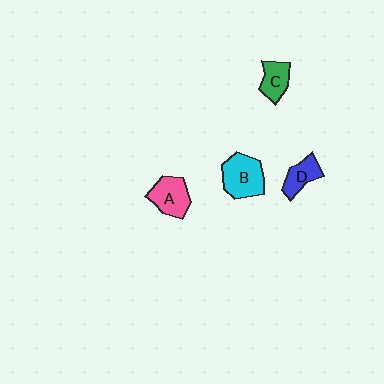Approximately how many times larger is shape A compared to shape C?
Approximately 1.3 times.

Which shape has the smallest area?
Shape D (blue).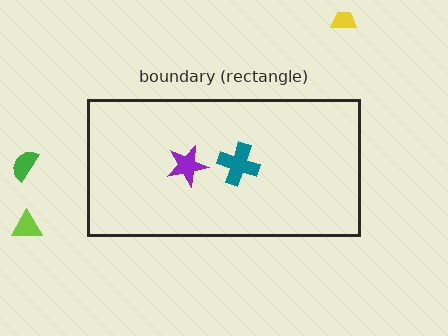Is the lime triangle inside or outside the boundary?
Outside.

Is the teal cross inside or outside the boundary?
Inside.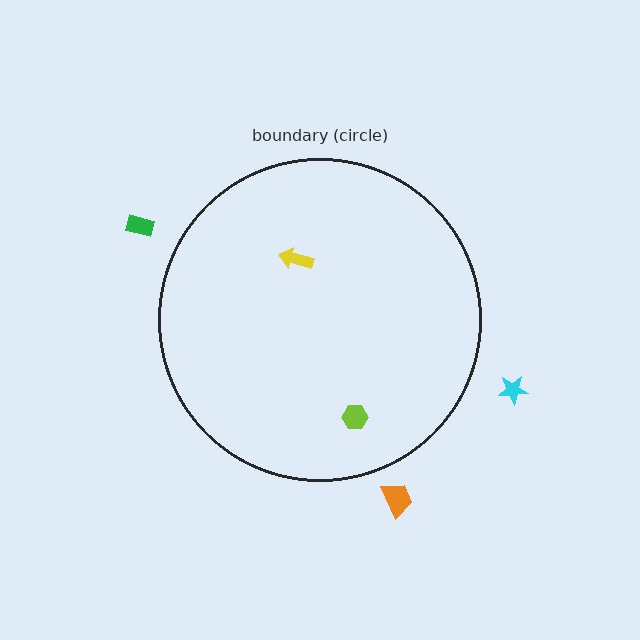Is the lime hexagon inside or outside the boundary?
Inside.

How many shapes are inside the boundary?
2 inside, 3 outside.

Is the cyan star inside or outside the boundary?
Outside.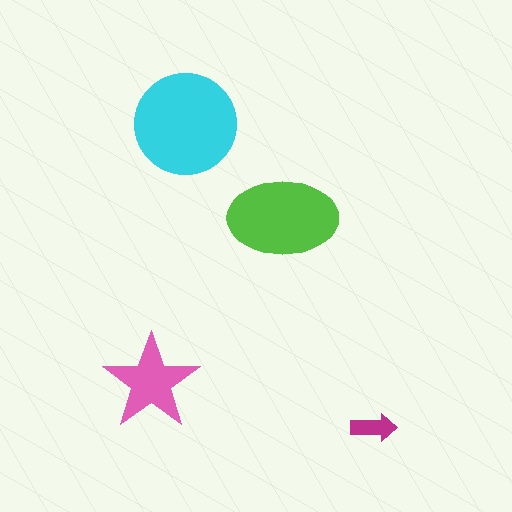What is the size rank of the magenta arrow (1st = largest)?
4th.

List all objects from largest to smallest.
The cyan circle, the lime ellipse, the pink star, the magenta arrow.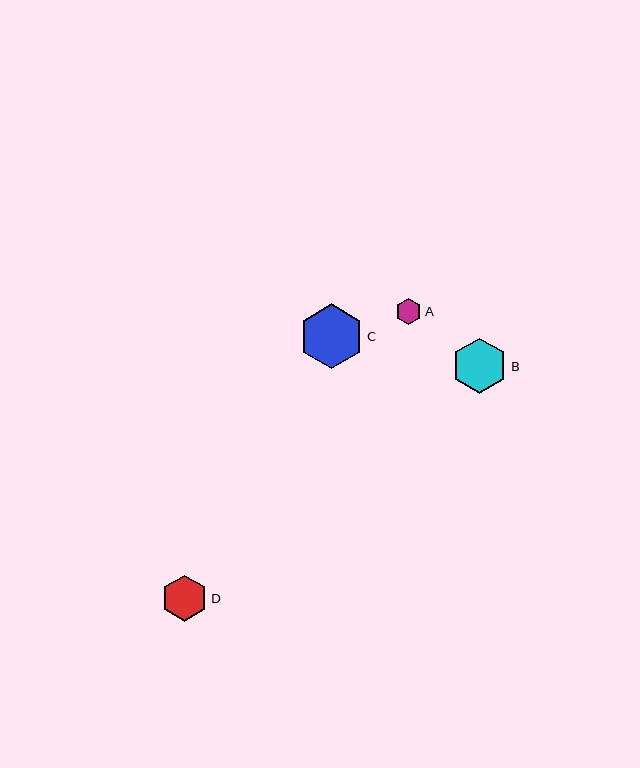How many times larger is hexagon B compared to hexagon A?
Hexagon B is approximately 2.1 times the size of hexagon A.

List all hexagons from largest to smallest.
From largest to smallest: C, B, D, A.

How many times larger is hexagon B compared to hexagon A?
Hexagon B is approximately 2.1 times the size of hexagon A.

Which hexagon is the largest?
Hexagon C is the largest with a size of approximately 65 pixels.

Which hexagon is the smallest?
Hexagon A is the smallest with a size of approximately 26 pixels.